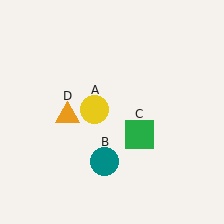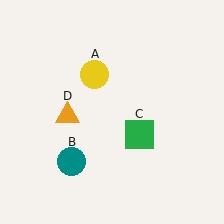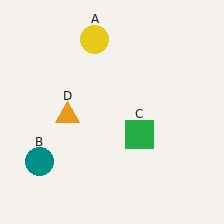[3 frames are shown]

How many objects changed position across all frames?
2 objects changed position: yellow circle (object A), teal circle (object B).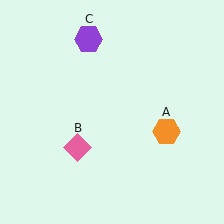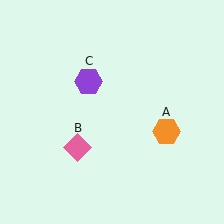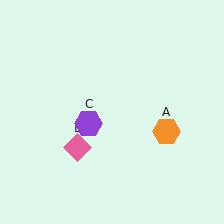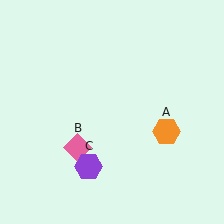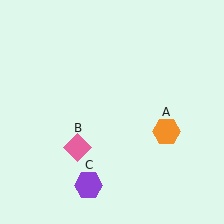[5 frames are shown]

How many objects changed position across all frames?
1 object changed position: purple hexagon (object C).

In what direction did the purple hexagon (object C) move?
The purple hexagon (object C) moved down.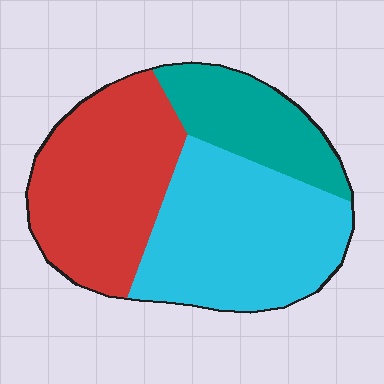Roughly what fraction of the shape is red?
Red takes up about three eighths (3/8) of the shape.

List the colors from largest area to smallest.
From largest to smallest: cyan, red, teal.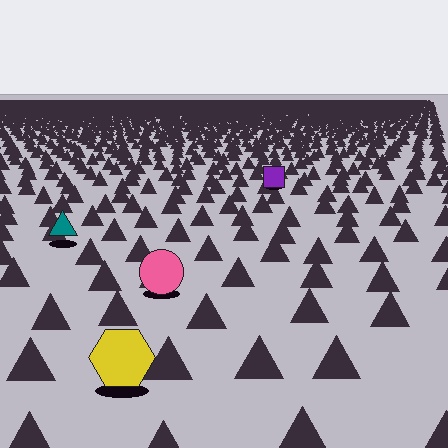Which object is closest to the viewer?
The yellow hexagon is closest. The texture marks near it are larger and more spread out.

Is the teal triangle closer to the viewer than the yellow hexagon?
No. The yellow hexagon is closer — you can tell from the texture gradient: the ground texture is coarser near it.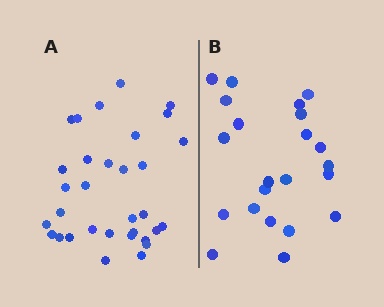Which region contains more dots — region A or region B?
Region A (the left region) has more dots.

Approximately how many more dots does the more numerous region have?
Region A has roughly 10 or so more dots than region B.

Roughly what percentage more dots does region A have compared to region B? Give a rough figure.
About 45% more.